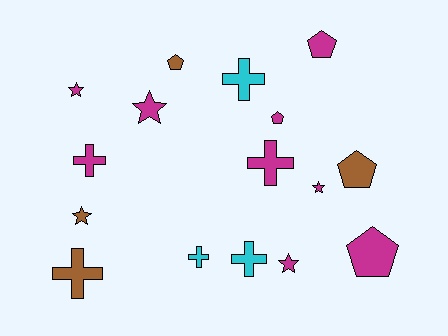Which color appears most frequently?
Magenta, with 9 objects.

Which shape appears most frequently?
Cross, with 6 objects.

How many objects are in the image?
There are 16 objects.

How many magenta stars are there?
There are 4 magenta stars.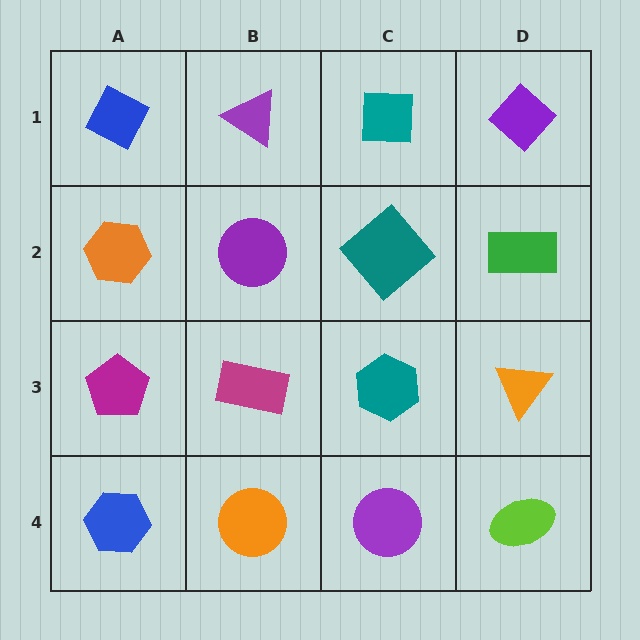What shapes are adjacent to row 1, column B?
A purple circle (row 2, column B), a blue diamond (row 1, column A), a teal square (row 1, column C).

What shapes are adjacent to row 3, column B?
A purple circle (row 2, column B), an orange circle (row 4, column B), a magenta pentagon (row 3, column A), a teal hexagon (row 3, column C).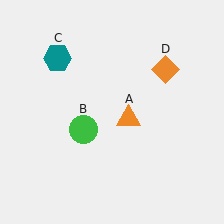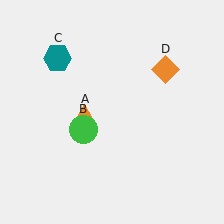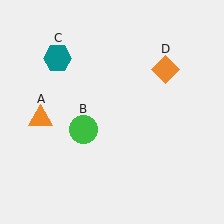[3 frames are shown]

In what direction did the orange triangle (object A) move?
The orange triangle (object A) moved left.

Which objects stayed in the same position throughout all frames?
Green circle (object B) and teal hexagon (object C) and orange diamond (object D) remained stationary.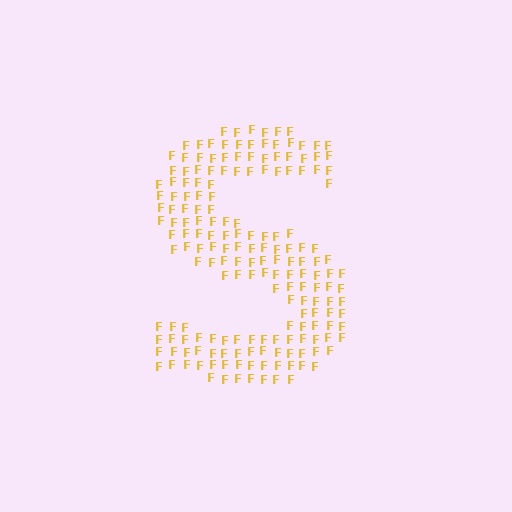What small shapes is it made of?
It is made of small letter F's.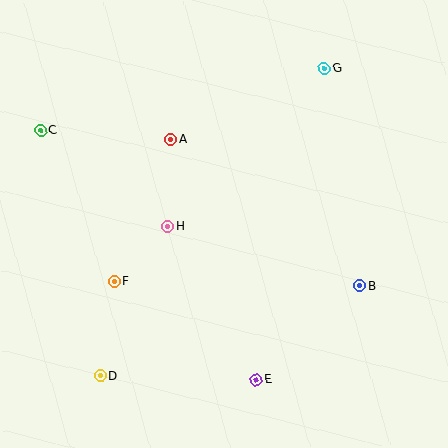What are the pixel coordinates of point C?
Point C is at (41, 130).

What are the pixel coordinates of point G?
Point G is at (324, 69).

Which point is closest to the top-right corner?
Point G is closest to the top-right corner.